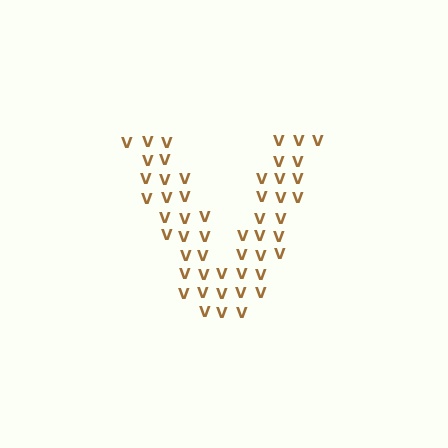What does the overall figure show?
The overall figure shows the letter V.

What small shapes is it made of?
It is made of small letter V's.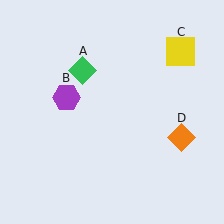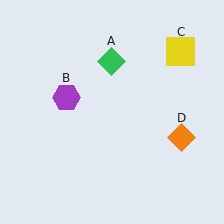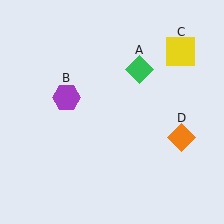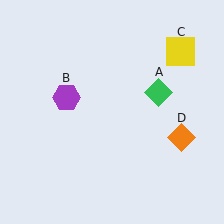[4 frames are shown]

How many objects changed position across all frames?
1 object changed position: green diamond (object A).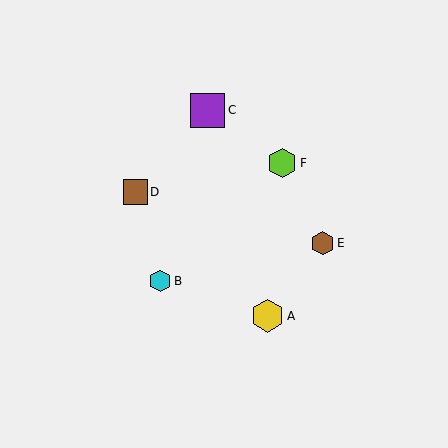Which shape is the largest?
The purple square (labeled C) is the largest.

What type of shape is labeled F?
Shape F is a lime hexagon.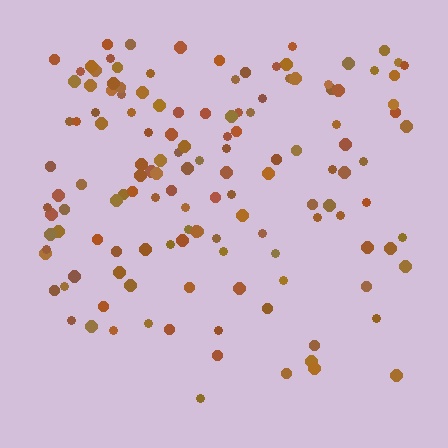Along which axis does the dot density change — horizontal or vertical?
Vertical.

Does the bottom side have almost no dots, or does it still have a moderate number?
Still a moderate number, just noticeably fewer than the top.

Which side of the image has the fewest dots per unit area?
The bottom.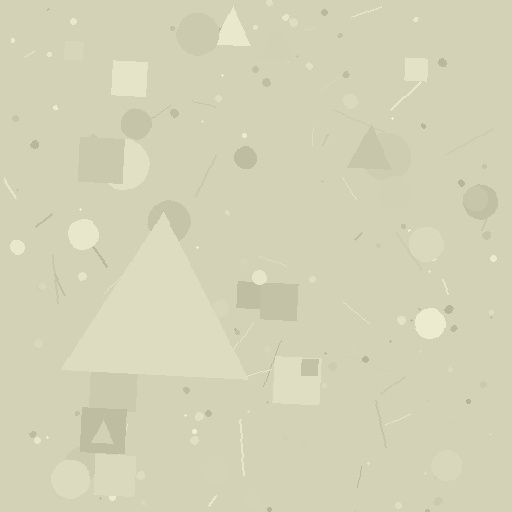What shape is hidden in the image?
A triangle is hidden in the image.